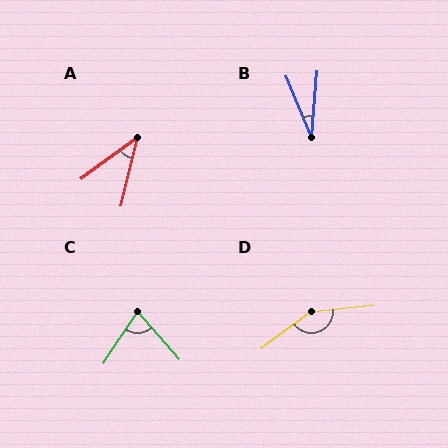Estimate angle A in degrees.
Approximately 40 degrees.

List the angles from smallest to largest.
B (27°), A (40°), C (74°), D (149°).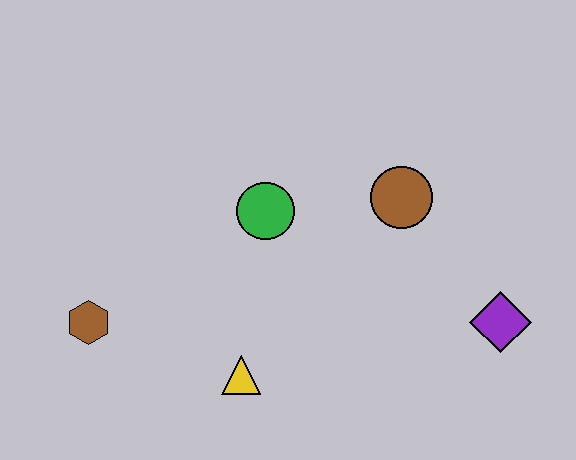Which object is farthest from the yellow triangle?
The purple diamond is farthest from the yellow triangle.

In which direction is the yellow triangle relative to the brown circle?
The yellow triangle is below the brown circle.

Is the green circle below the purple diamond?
No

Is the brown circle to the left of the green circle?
No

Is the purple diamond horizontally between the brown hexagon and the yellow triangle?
No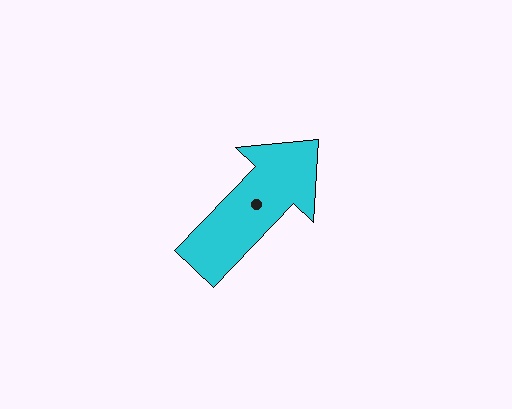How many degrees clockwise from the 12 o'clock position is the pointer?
Approximately 44 degrees.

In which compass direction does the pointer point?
Northeast.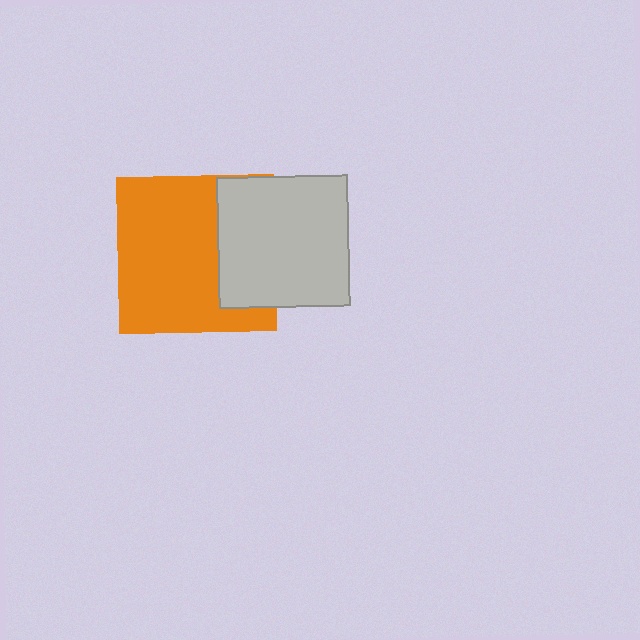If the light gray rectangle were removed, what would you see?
You would see the complete orange square.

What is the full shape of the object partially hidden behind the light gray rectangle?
The partially hidden object is an orange square.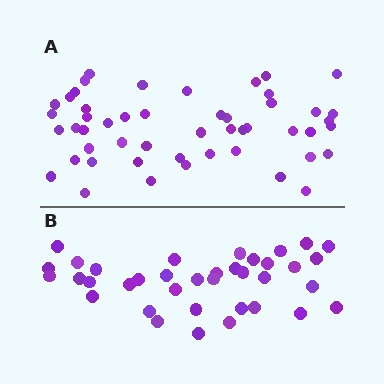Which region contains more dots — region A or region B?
Region A (the top region) has more dots.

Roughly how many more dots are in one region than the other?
Region A has approximately 15 more dots than region B.